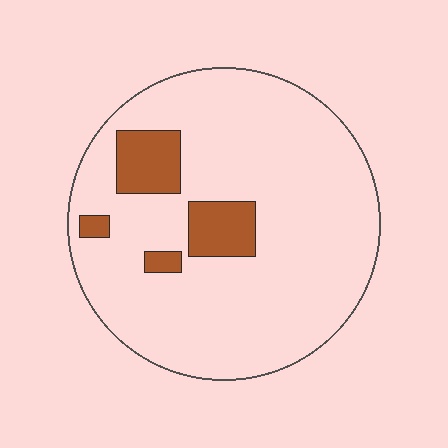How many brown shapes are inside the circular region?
4.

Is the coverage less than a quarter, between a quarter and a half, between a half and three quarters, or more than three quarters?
Less than a quarter.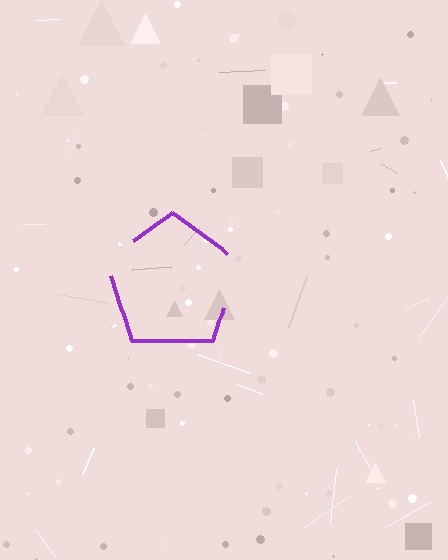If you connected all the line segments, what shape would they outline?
They would outline a pentagon.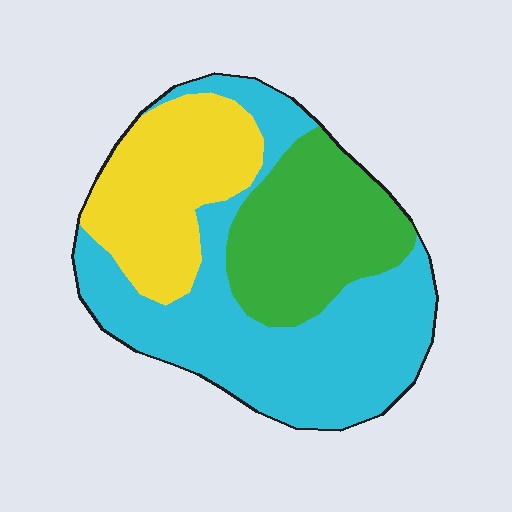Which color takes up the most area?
Cyan, at roughly 50%.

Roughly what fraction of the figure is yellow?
Yellow covers 26% of the figure.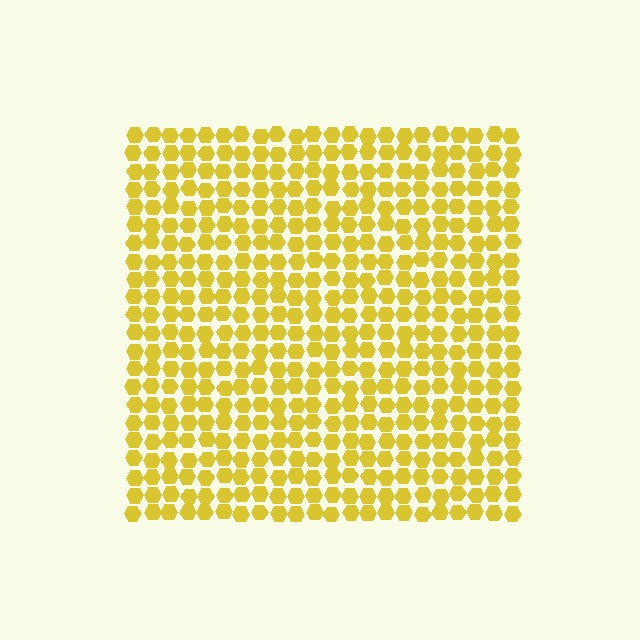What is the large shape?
The large shape is a square.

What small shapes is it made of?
It is made of small hexagons.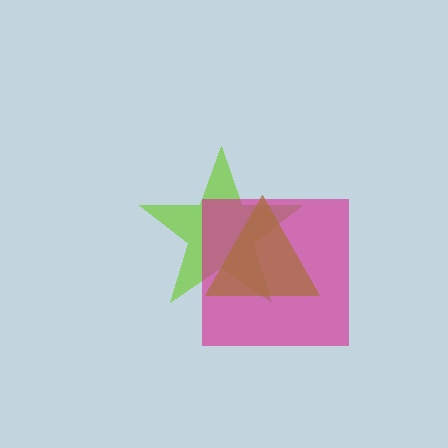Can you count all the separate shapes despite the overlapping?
Yes, there are 3 separate shapes.